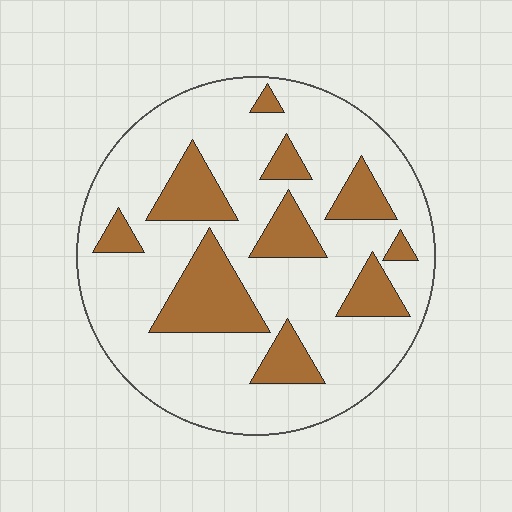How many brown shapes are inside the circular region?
10.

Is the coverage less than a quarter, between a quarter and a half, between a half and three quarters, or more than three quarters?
Less than a quarter.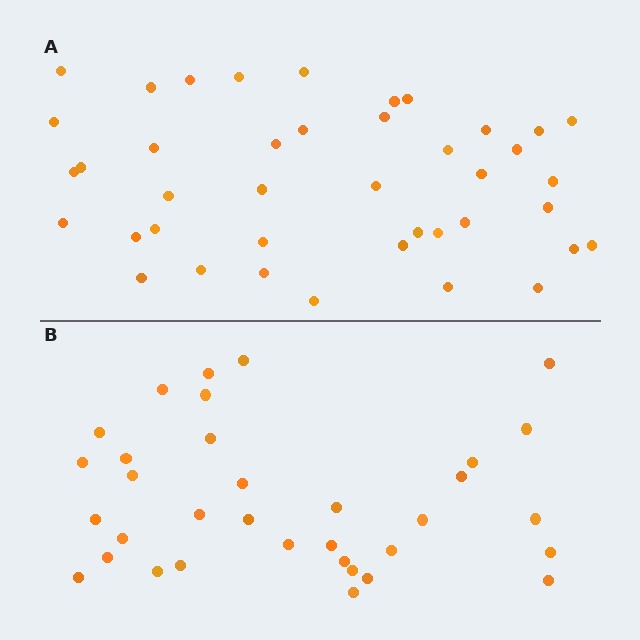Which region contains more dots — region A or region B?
Region A (the top region) has more dots.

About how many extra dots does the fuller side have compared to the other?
Region A has roughly 8 or so more dots than region B.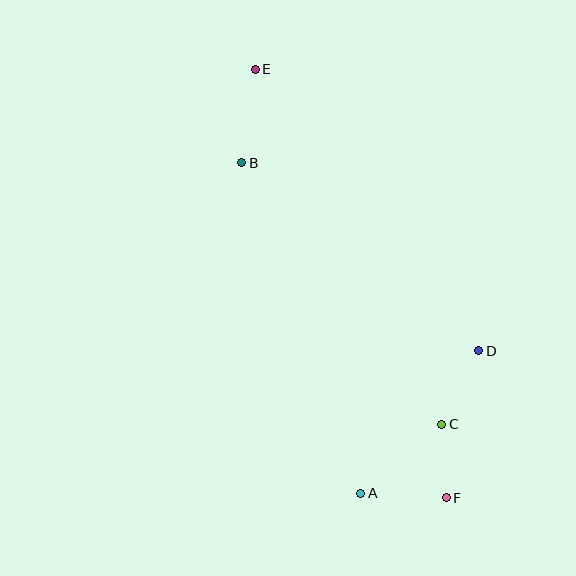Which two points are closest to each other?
Points C and F are closest to each other.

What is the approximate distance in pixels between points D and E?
The distance between D and E is approximately 359 pixels.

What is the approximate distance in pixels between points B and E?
The distance between B and E is approximately 94 pixels.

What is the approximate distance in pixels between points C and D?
The distance between C and D is approximately 83 pixels.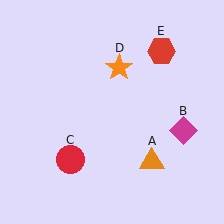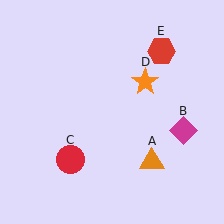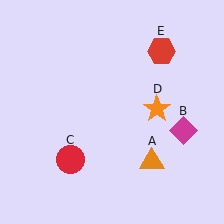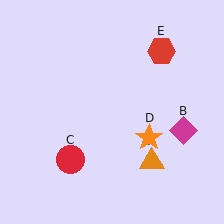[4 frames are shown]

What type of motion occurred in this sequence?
The orange star (object D) rotated clockwise around the center of the scene.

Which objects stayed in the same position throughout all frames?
Orange triangle (object A) and magenta diamond (object B) and red circle (object C) and red hexagon (object E) remained stationary.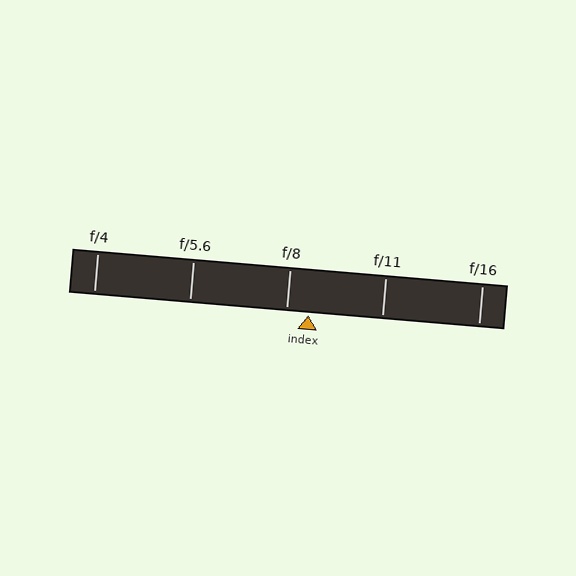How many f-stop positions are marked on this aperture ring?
There are 5 f-stop positions marked.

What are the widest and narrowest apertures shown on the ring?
The widest aperture shown is f/4 and the narrowest is f/16.